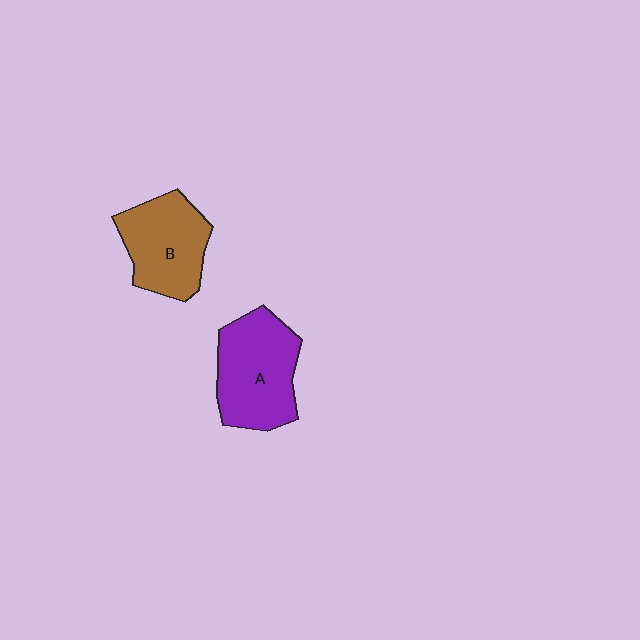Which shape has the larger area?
Shape A (purple).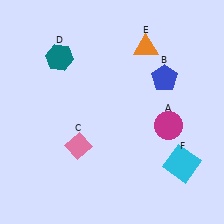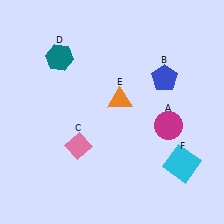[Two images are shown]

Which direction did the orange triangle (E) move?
The orange triangle (E) moved down.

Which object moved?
The orange triangle (E) moved down.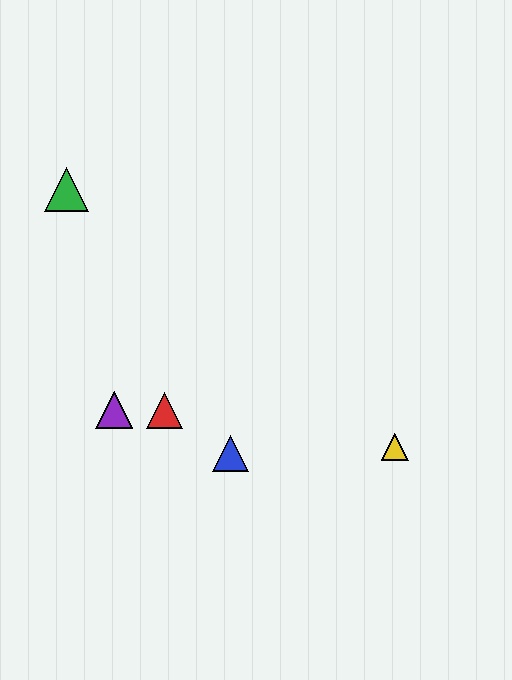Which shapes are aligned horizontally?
The red triangle, the purple triangle are aligned horizontally.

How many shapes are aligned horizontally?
2 shapes (the red triangle, the purple triangle) are aligned horizontally.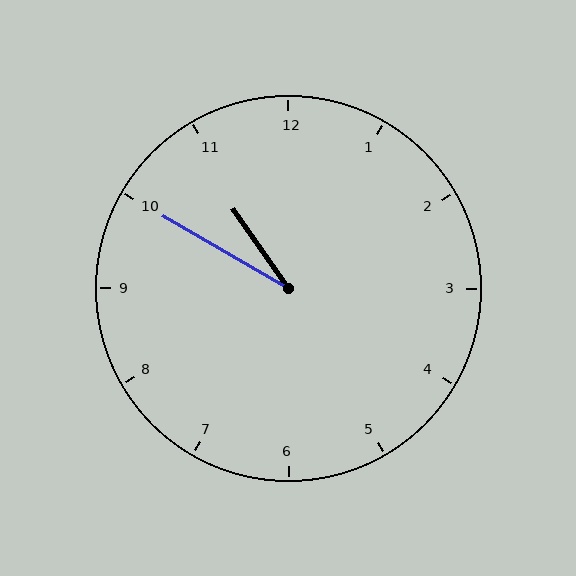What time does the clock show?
10:50.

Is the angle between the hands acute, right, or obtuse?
It is acute.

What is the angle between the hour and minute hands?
Approximately 25 degrees.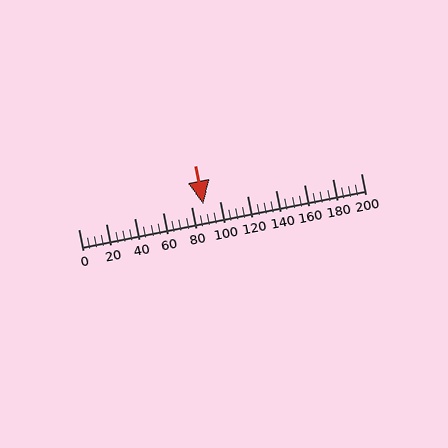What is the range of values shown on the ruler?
The ruler shows values from 0 to 200.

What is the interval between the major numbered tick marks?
The major tick marks are spaced 20 units apart.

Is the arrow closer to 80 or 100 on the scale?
The arrow is closer to 80.